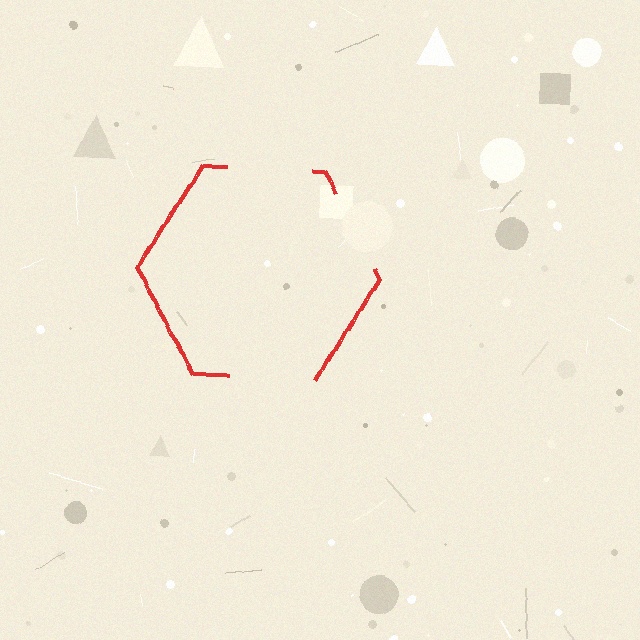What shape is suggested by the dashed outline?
The dashed outline suggests a hexagon.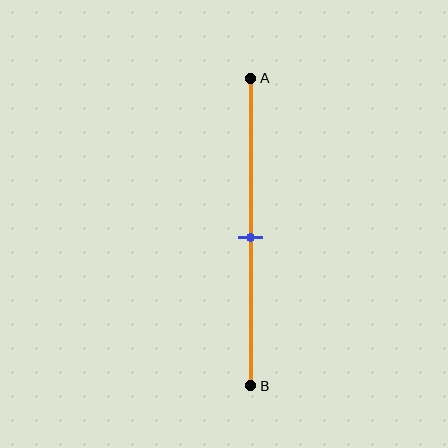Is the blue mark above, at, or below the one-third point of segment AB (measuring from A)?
The blue mark is below the one-third point of segment AB.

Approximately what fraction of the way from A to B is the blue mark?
The blue mark is approximately 50% of the way from A to B.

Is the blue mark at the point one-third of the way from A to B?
No, the mark is at about 50% from A, not at the 33% one-third point.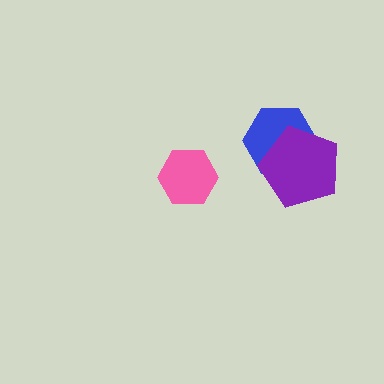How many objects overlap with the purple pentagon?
1 object overlaps with the purple pentagon.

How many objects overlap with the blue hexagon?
1 object overlaps with the blue hexagon.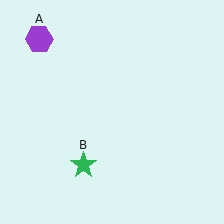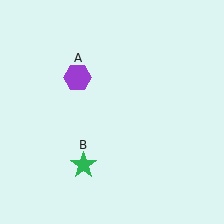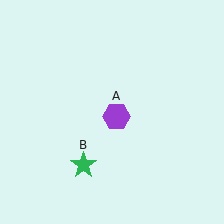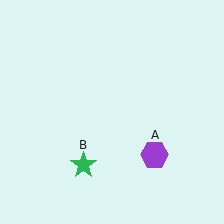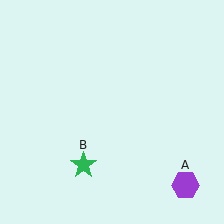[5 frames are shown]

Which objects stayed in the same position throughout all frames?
Green star (object B) remained stationary.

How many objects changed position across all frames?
1 object changed position: purple hexagon (object A).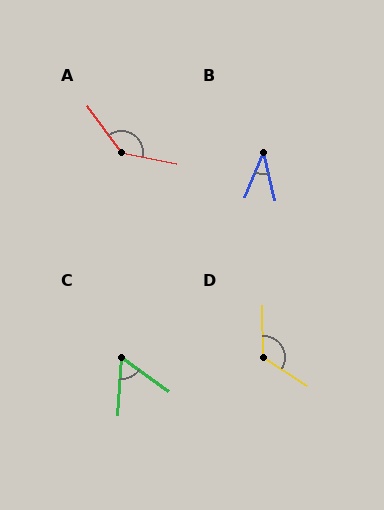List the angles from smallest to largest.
B (37°), C (58°), D (124°), A (137°).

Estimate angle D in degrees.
Approximately 124 degrees.